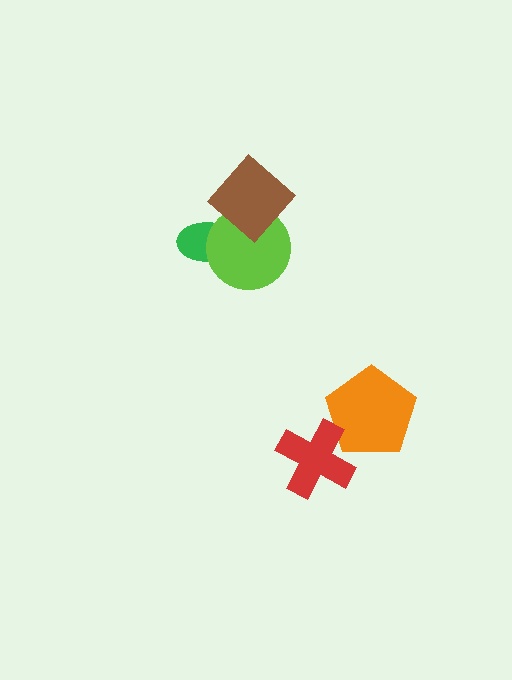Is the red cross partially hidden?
No, no other shape covers it.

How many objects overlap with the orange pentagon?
1 object overlaps with the orange pentagon.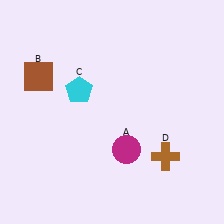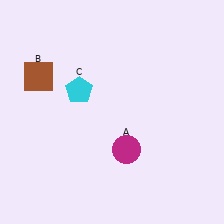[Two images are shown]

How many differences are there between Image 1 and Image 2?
There is 1 difference between the two images.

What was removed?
The brown cross (D) was removed in Image 2.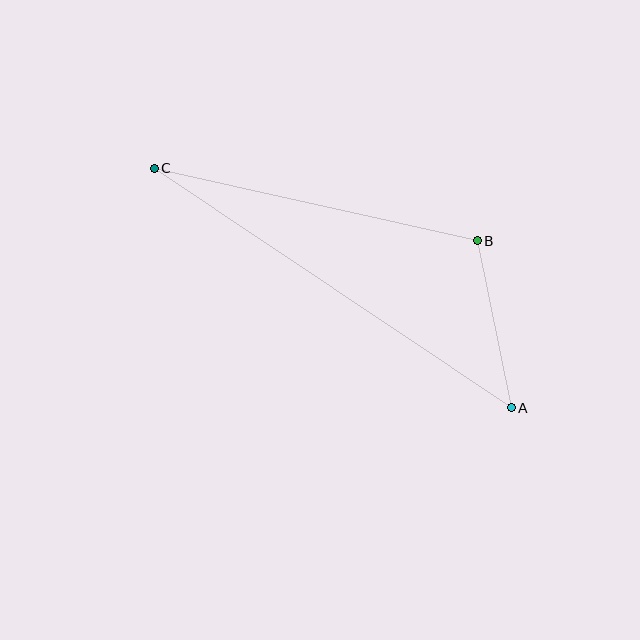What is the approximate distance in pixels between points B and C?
The distance between B and C is approximately 331 pixels.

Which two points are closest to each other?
Points A and B are closest to each other.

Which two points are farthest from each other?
Points A and C are farthest from each other.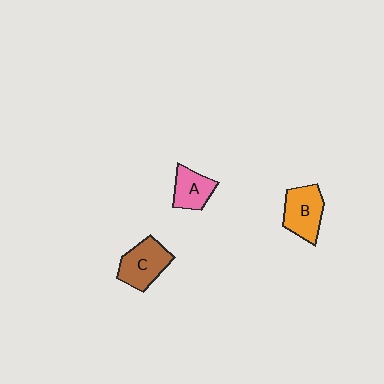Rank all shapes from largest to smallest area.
From largest to smallest: C (brown), B (orange), A (pink).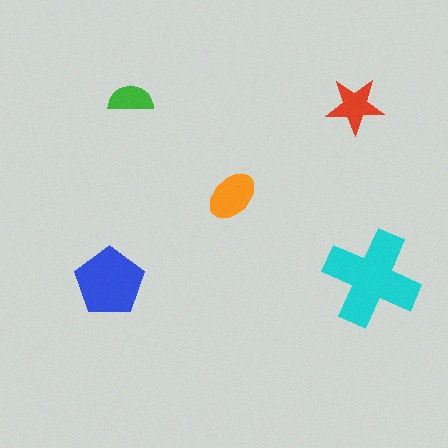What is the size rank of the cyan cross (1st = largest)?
1st.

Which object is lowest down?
The blue pentagon is bottommost.